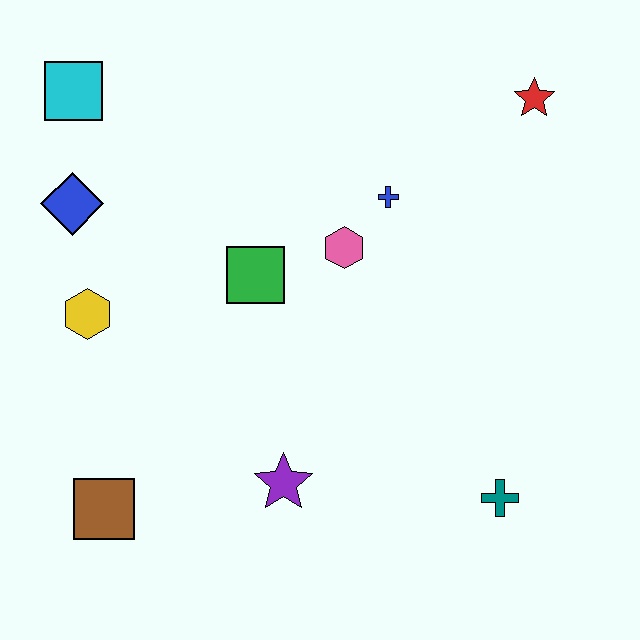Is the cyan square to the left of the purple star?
Yes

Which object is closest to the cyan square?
The blue diamond is closest to the cyan square.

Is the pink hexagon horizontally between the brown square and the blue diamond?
No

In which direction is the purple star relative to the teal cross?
The purple star is to the left of the teal cross.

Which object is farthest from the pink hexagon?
The brown square is farthest from the pink hexagon.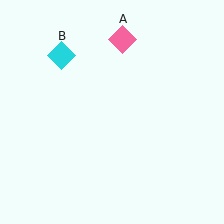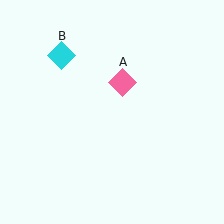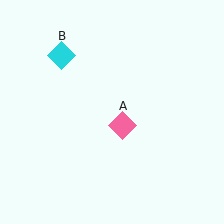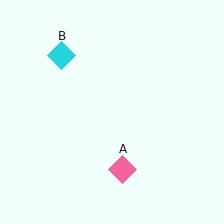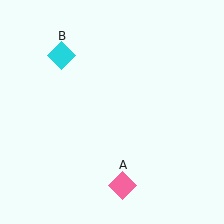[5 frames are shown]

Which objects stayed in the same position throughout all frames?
Cyan diamond (object B) remained stationary.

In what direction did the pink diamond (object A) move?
The pink diamond (object A) moved down.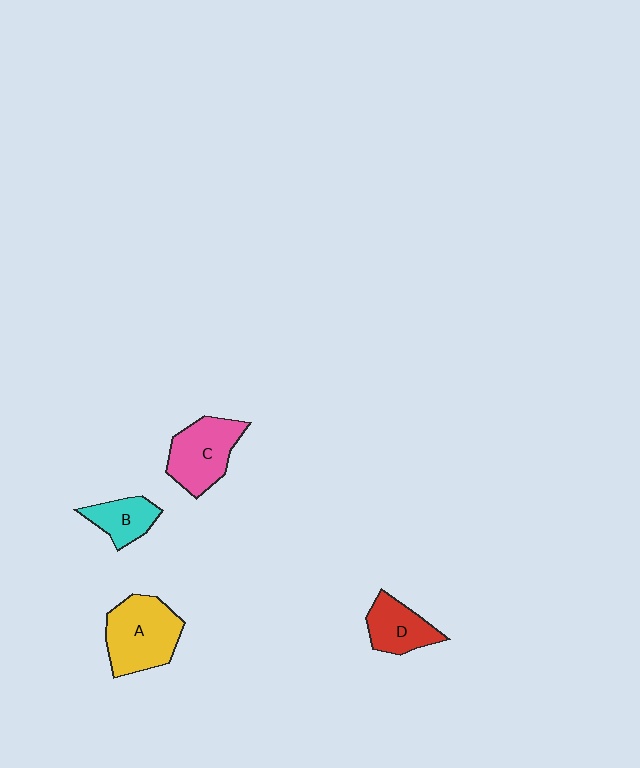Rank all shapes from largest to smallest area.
From largest to smallest: A (yellow), C (pink), D (red), B (cyan).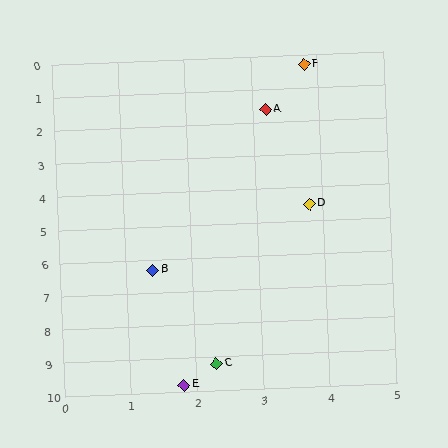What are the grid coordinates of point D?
Point D is at approximately (3.8, 4.5).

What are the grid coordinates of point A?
Point A is at approximately (3.2, 1.6).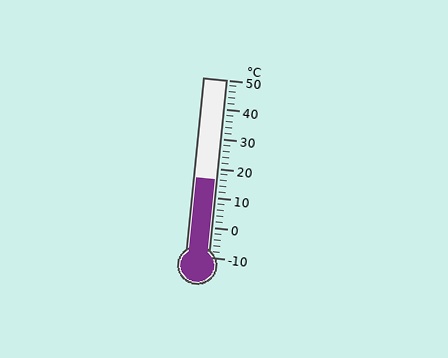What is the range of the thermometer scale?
The thermometer scale ranges from -10°C to 50°C.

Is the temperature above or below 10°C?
The temperature is above 10°C.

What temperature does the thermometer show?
The thermometer shows approximately 16°C.